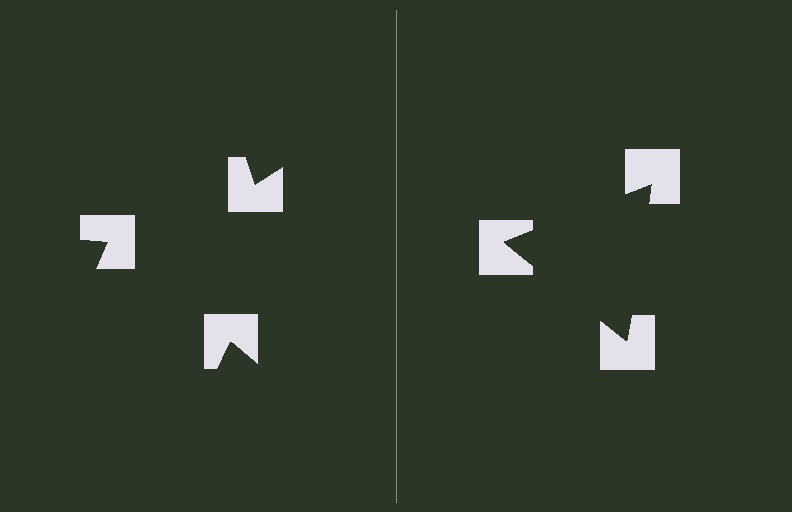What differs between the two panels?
The notched squares are positioned identically on both sides; only the wedge orientations differ. On the right they align to a triangle; on the left they are misaligned.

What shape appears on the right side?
An illusory triangle.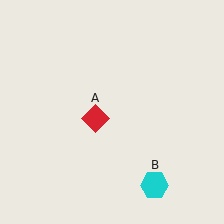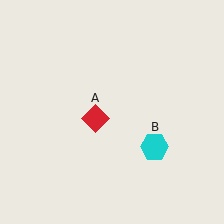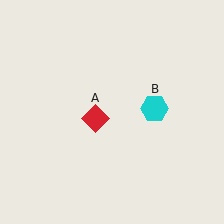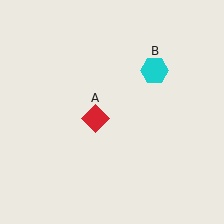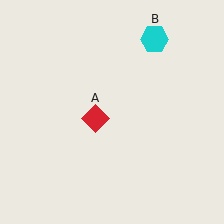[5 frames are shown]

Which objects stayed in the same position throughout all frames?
Red diamond (object A) remained stationary.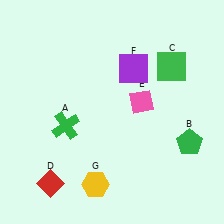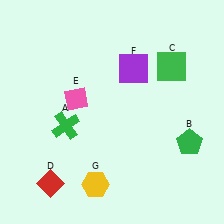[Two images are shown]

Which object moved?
The pink diamond (E) moved left.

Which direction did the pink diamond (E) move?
The pink diamond (E) moved left.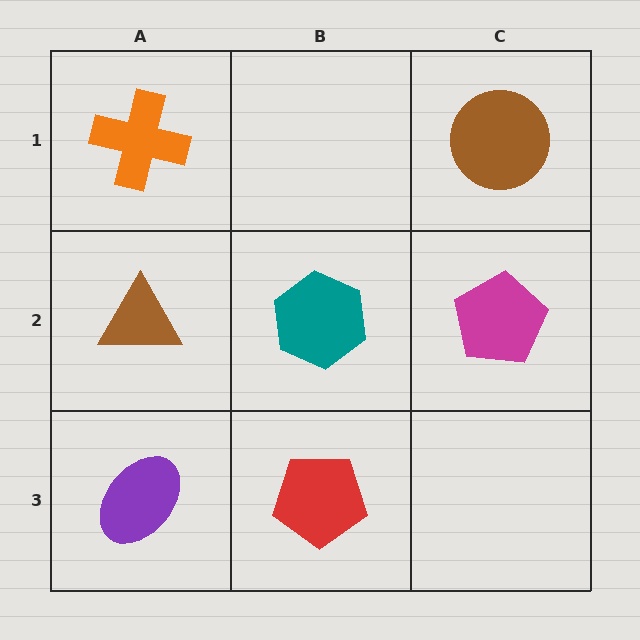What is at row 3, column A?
A purple ellipse.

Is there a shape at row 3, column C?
No, that cell is empty.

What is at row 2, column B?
A teal hexagon.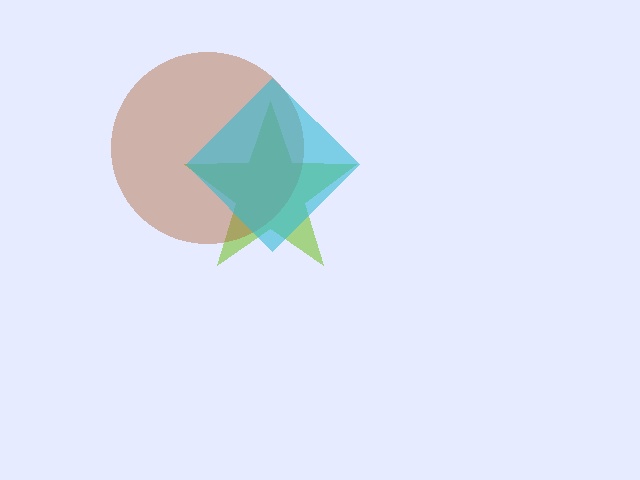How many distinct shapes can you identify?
There are 3 distinct shapes: a lime star, a brown circle, a cyan diamond.